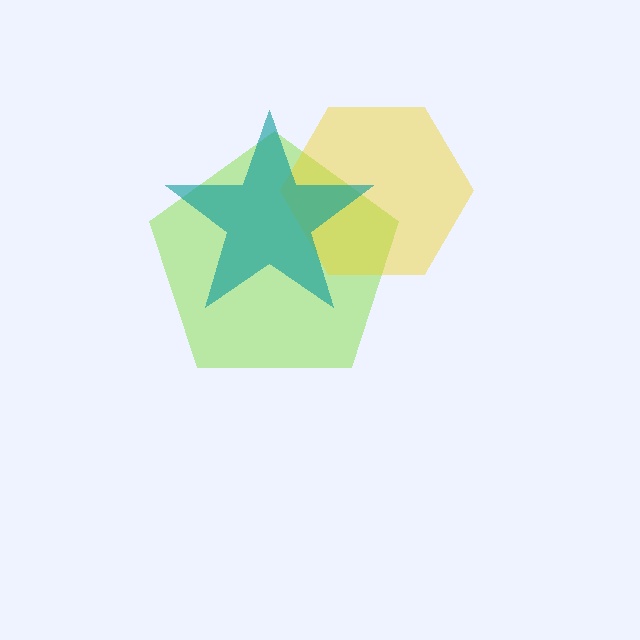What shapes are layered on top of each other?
The layered shapes are: a lime pentagon, a yellow hexagon, a teal star.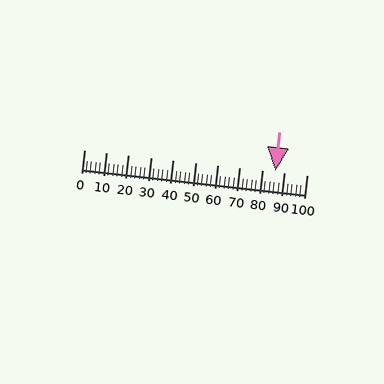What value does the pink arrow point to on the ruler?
The pink arrow points to approximately 86.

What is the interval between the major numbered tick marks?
The major tick marks are spaced 10 units apart.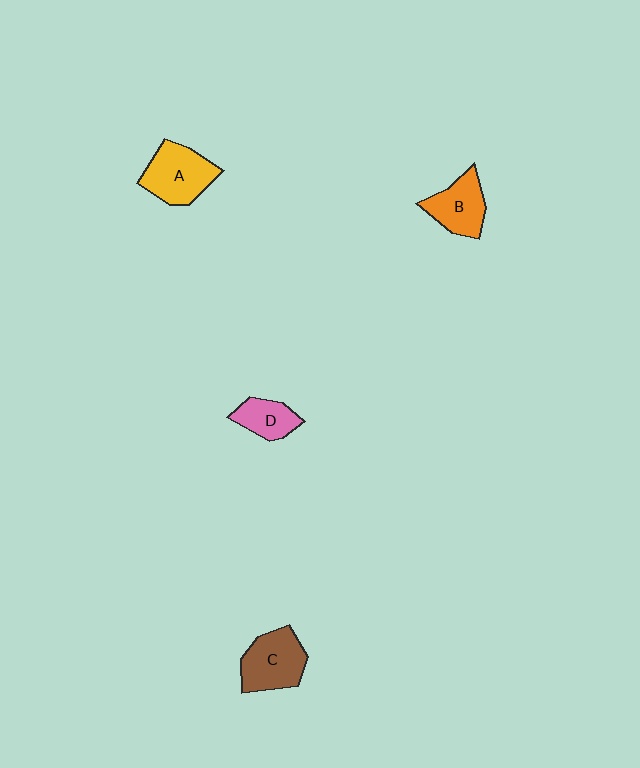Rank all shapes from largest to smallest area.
From largest to smallest: A (yellow), C (brown), B (orange), D (pink).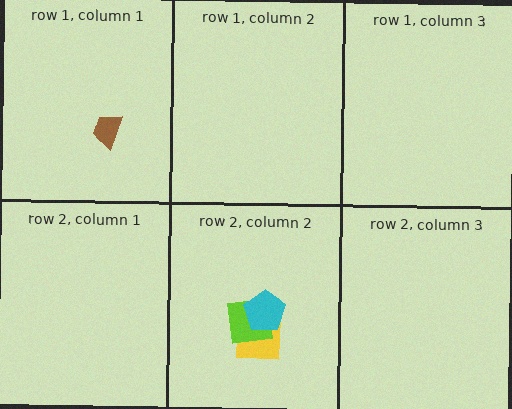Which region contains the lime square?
The row 2, column 2 region.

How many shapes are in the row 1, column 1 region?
1.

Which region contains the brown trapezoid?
The row 1, column 1 region.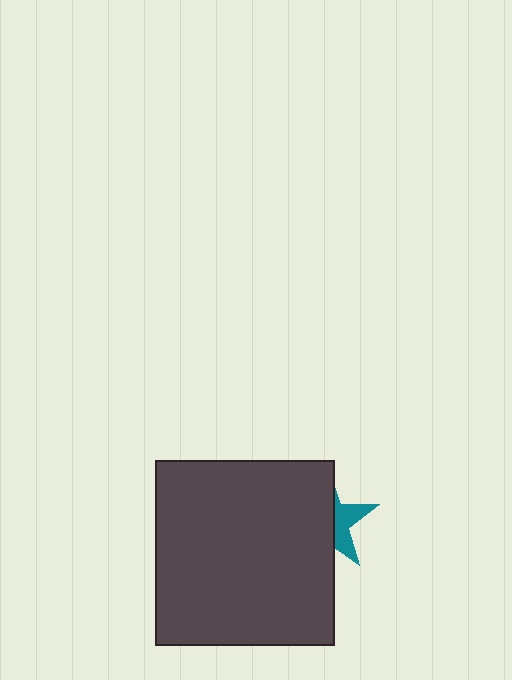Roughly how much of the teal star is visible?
A small part of it is visible (roughly 35%).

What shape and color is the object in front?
The object in front is a dark gray rectangle.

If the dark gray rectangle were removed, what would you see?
You would see the complete teal star.